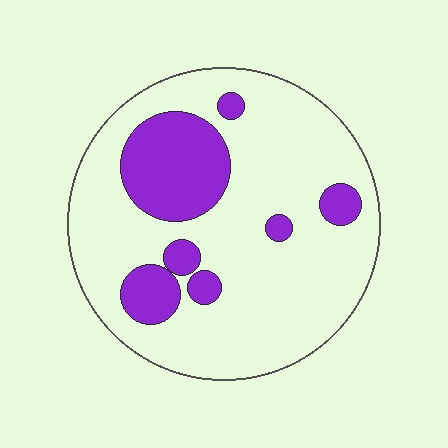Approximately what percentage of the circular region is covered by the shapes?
Approximately 20%.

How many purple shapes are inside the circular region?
7.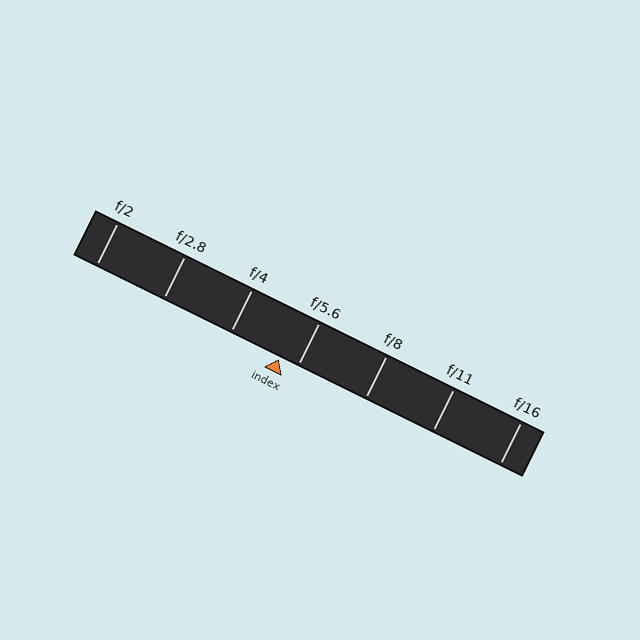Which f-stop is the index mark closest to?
The index mark is closest to f/5.6.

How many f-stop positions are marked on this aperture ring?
There are 7 f-stop positions marked.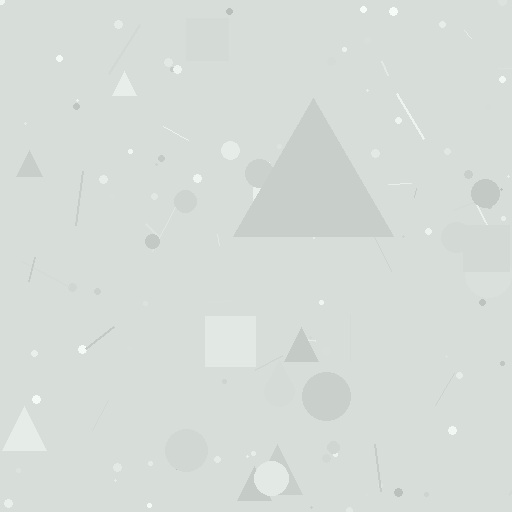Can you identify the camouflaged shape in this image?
The camouflaged shape is a triangle.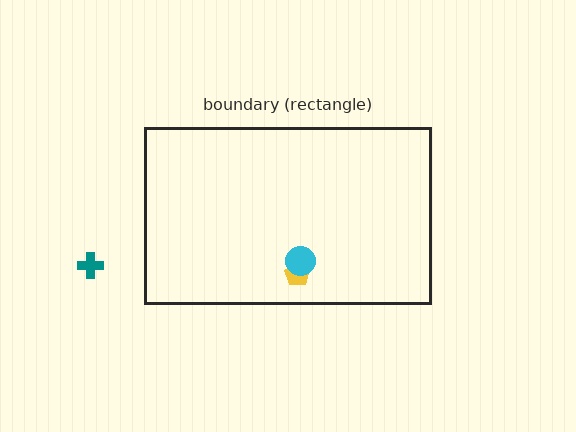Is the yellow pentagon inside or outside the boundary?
Inside.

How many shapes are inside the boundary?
2 inside, 1 outside.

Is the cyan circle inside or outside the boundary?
Inside.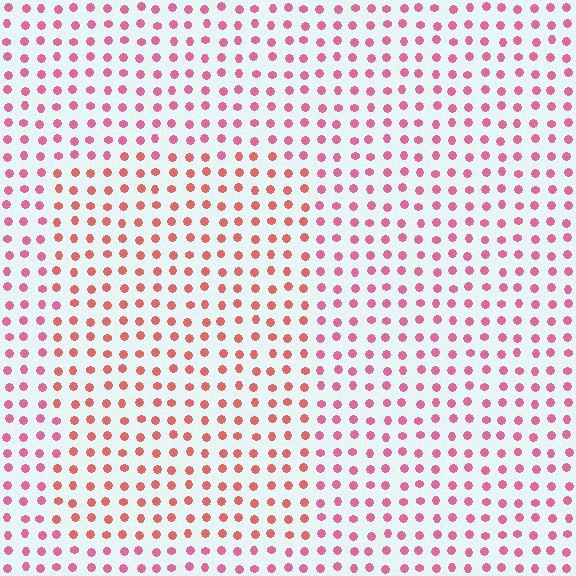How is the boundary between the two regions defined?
The boundary is defined purely by a slight shift in hue (about 29 degrees). Spacing, size, and orientation are identical on both sides.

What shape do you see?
I see a rectangle.